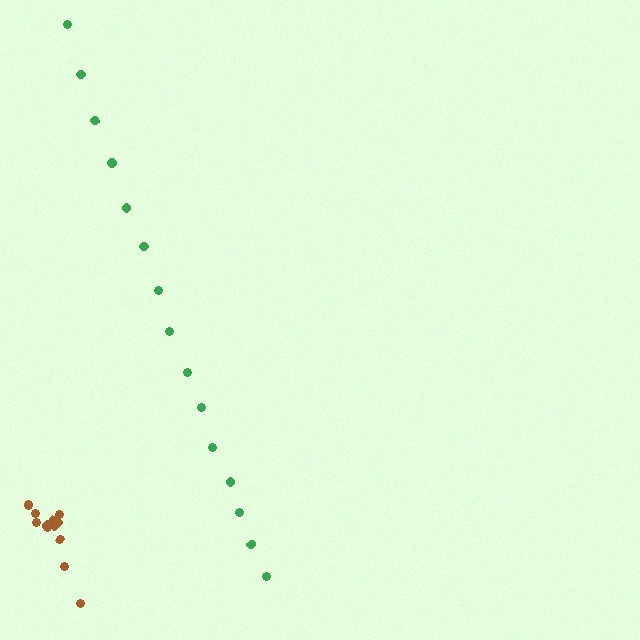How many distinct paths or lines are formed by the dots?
There are 2 distinct paths.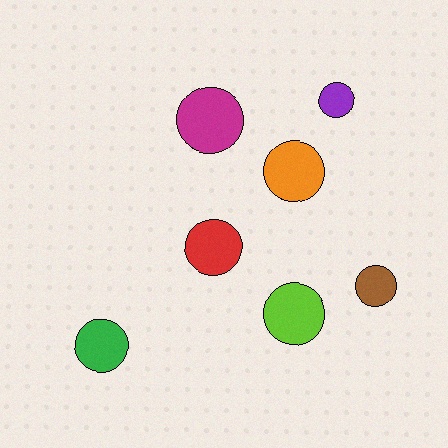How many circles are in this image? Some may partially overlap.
There are 7 circles.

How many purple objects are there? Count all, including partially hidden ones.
There is 1 purple object.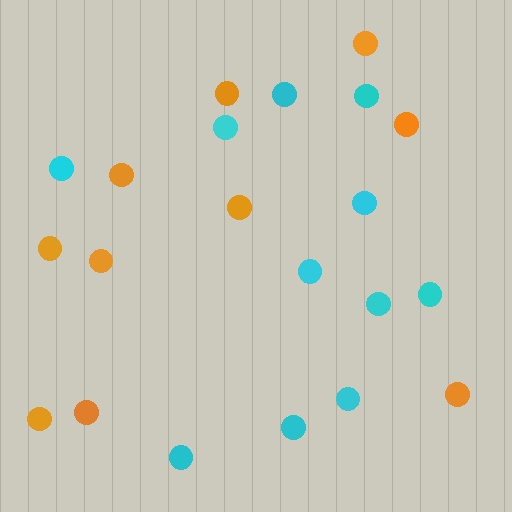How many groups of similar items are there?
There are 2 groups: one group of orange circles (10) and one group of cyan circles (11).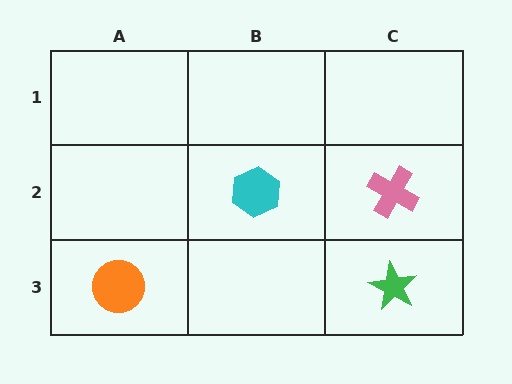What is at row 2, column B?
A cyan hexagon.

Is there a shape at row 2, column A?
No, that cell is empty.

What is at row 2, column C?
A pink cross.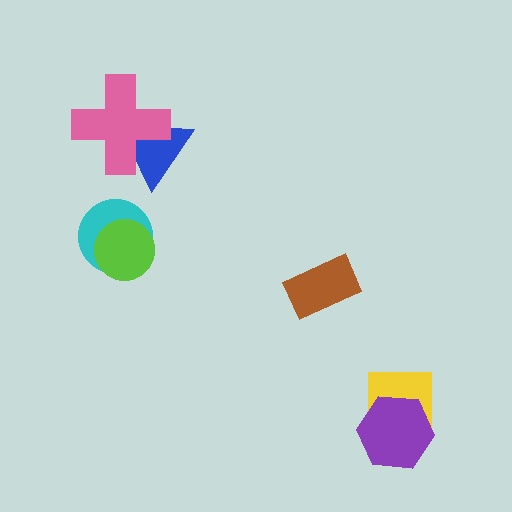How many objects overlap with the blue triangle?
1 object overlaps with the blue triangle.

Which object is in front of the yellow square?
The purple hexagon is in front of the yellow square.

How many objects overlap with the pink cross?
1 object overlaps with the pink cross.